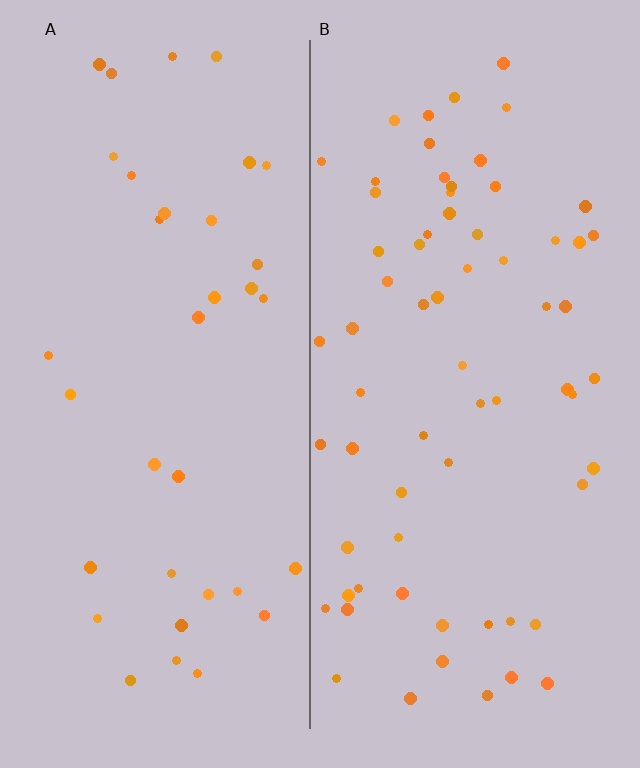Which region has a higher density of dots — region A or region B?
B (the right).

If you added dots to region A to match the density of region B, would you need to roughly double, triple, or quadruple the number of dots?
Approximately double.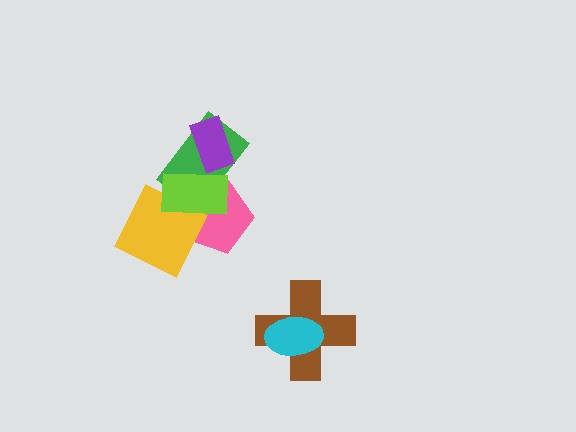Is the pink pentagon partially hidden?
Yes, it is partially covered by another shape.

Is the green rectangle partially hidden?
Yes, it is partially covered by another shape.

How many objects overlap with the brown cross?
1 object overlaps with the brown cross.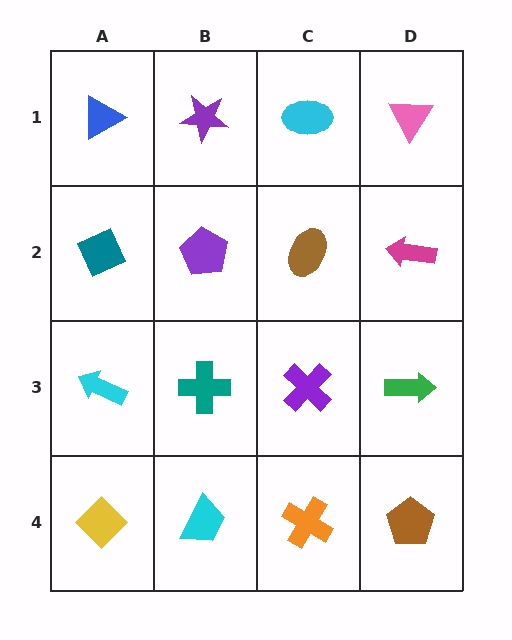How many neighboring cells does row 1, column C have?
3.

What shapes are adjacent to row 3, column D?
A magenta arrow (row 2, column D), a brown pentagon (row 4, column D), a purple cross (row 3, column C).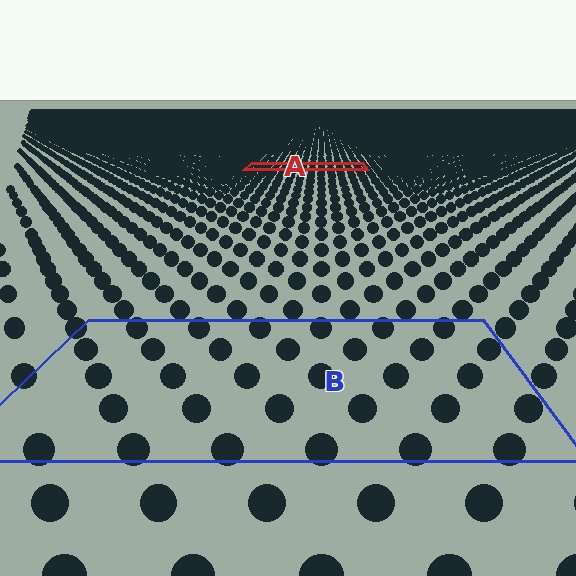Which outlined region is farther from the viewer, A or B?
Region A is farther from the viewer — the texture elements inside it appear smaller and more densely packed.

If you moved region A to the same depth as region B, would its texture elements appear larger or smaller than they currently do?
They would appear larger. At a closer depth, the same texture elements are projected at a bigger on-screen size.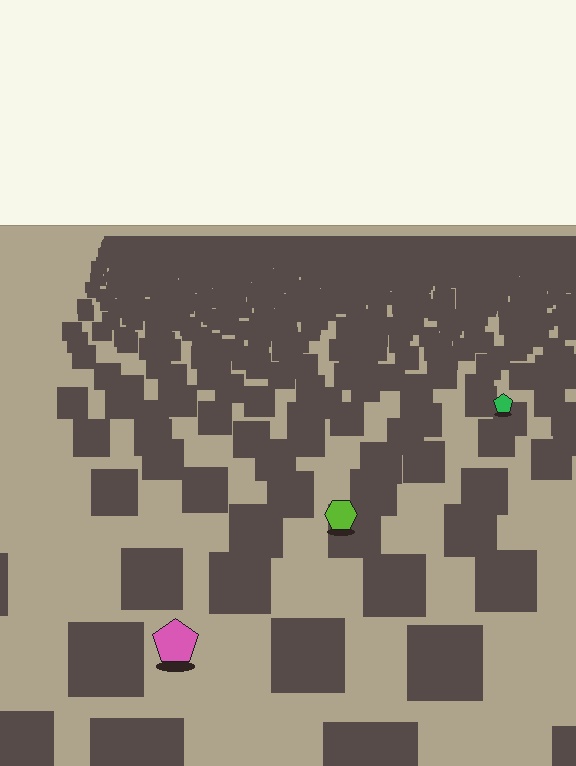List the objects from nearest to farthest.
From nearest to farthest: the pink pentagon, the lime hexagon, the green pentagon.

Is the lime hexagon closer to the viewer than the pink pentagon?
No. The pink pentagon is closer — you can tell from the texture gradient: the ground texture is coarser near it.